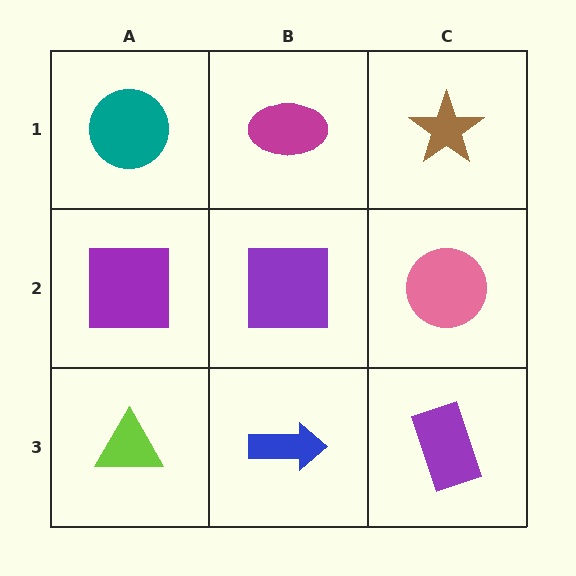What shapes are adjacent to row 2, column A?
A teal circle (row 1, column A), a lime triangle (row 3, column A), a purple square (row 2, column B).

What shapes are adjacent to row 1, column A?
A purple square (row 2, column A), a magenta ellipse (row 1, column B).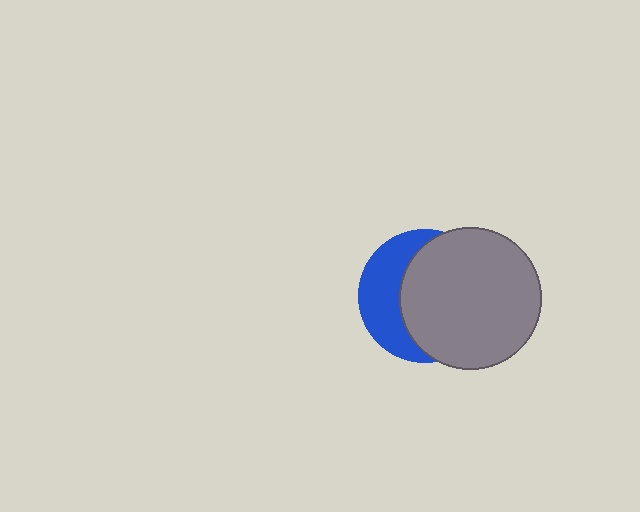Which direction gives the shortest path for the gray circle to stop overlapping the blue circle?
Moving right gives the shortest separation.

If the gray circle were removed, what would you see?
You would see the complete blue circle.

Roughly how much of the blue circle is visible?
A small part of it is visible (roughly 37%).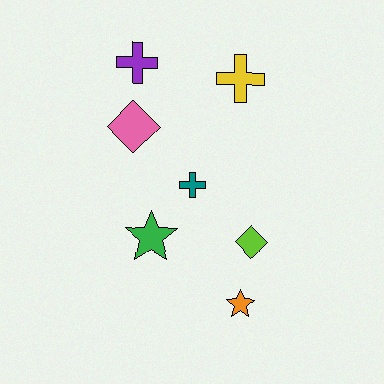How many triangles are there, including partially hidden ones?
There are no triangles.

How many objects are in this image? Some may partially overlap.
There are 7 objects.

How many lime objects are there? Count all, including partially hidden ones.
There is 1 lime object.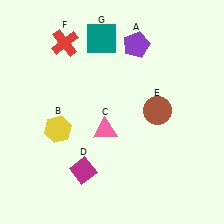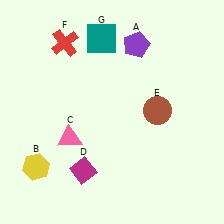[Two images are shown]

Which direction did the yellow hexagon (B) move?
The yellow hexagon (B) moved down.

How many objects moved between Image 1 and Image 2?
2 objects moved between the two images.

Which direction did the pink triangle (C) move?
The pink triangle (C) moved left.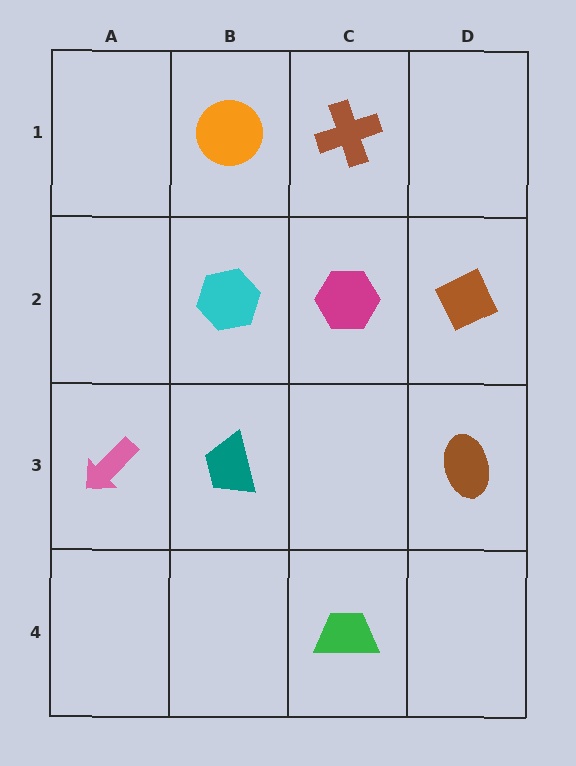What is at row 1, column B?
An orange circle.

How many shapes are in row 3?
3 shapes.